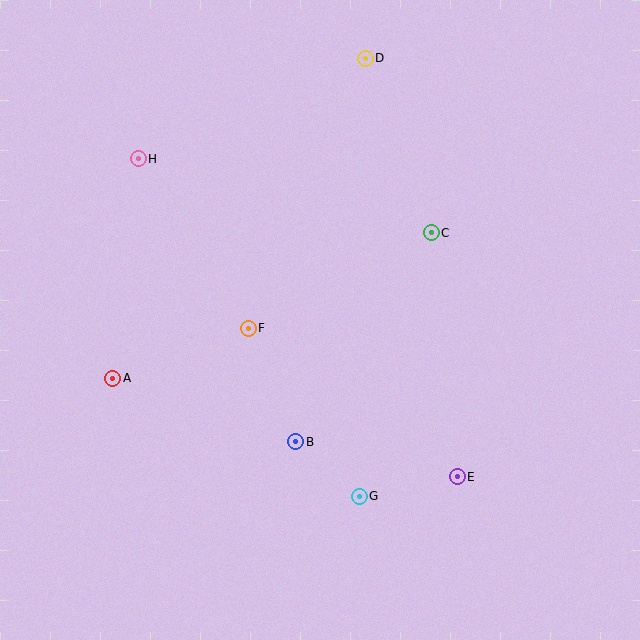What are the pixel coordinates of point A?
Point A is at (113, 378).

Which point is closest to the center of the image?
Point F at (248, 328) is closest to the center.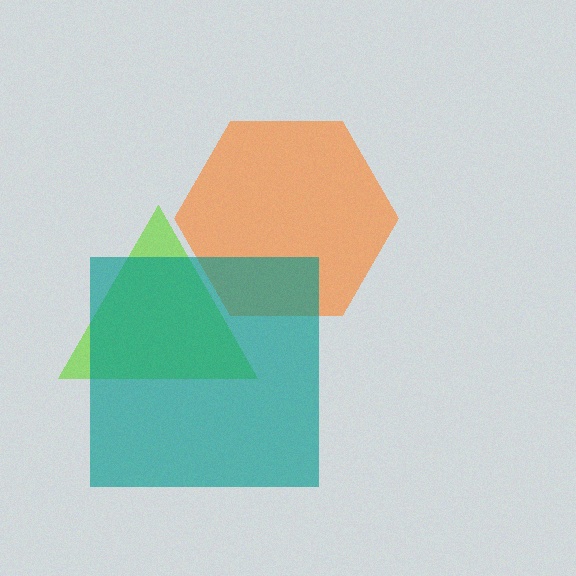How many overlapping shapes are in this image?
There are 3 overlapping shapes in the image.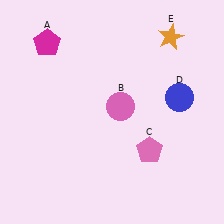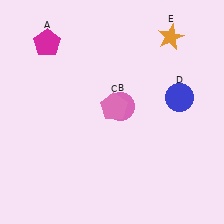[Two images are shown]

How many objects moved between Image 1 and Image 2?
1 object moved between the two images.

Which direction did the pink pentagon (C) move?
The pink pentagon (C) moved up.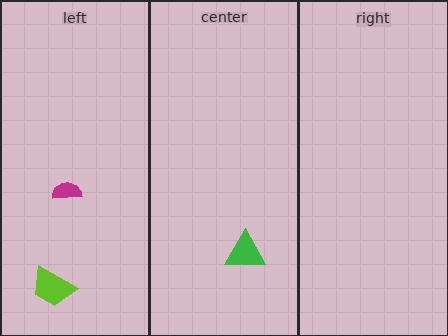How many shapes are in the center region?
1.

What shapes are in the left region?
The magenta semicircle, the lime trapezoid.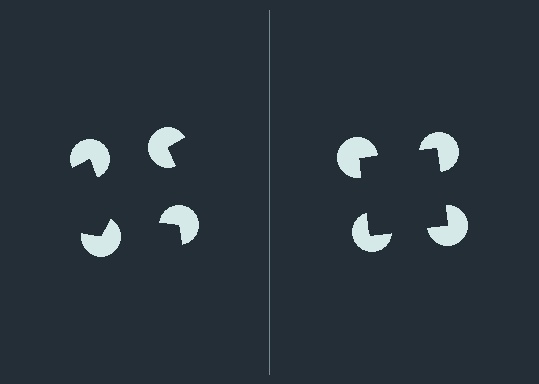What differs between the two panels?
The pac-man discs are positioned identically on both sides; only the wedge orientations differ. On the right they align to a square; on the left they are misaligned.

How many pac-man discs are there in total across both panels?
8 — 4 on each side.